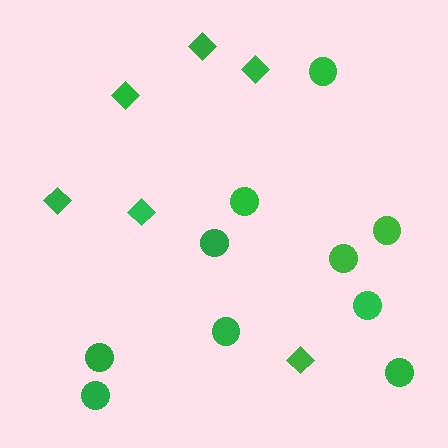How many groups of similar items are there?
There are 2 groups: one group of circles (10) and one group of diamonds (6).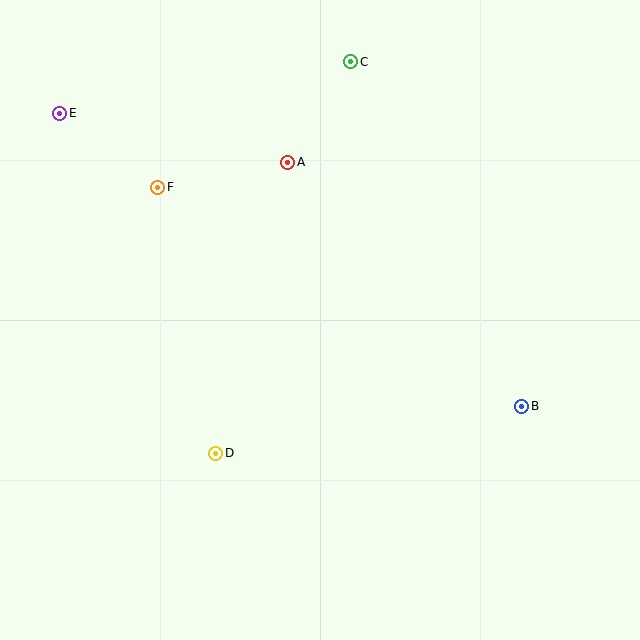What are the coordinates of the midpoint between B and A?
The midpoint between B and A is at (405, 284).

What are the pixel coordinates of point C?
Point C is at (351, 62).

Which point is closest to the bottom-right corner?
Point B is closest to the bottom-right corner.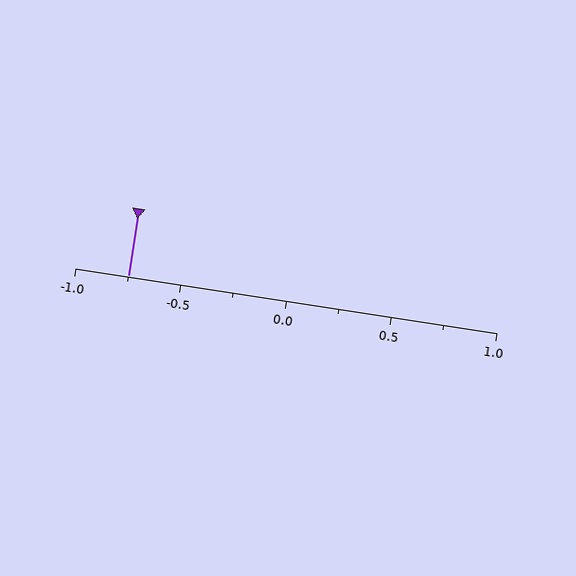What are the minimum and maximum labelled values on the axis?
The axis runs from -1.0 to 1.0.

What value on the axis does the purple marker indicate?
The marker indicates approximately -0.75.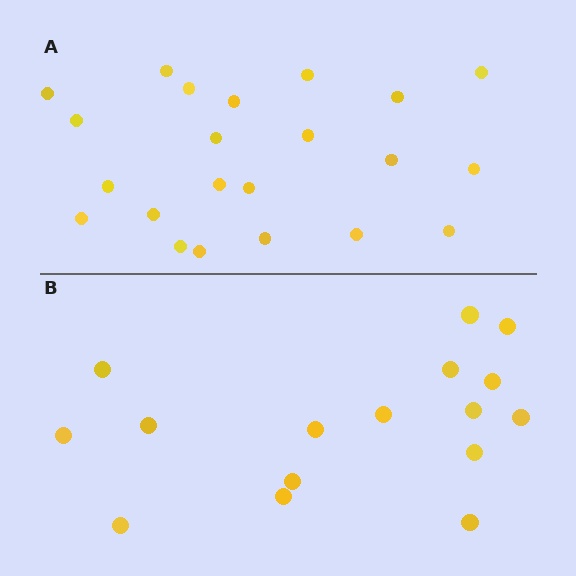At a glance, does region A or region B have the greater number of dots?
Region A (the top region) has more dots.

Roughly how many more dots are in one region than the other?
Region A has about 6 more dots than region B.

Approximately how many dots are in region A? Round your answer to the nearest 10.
About 20 dots. (The exact count is 22, which rounds to 20.)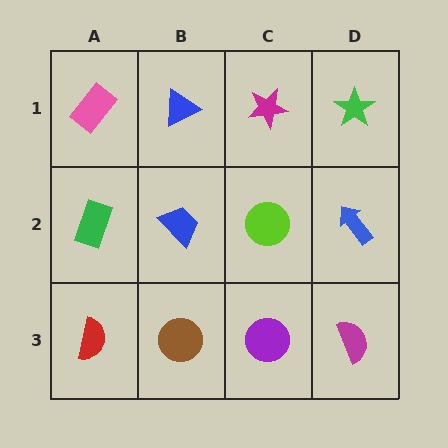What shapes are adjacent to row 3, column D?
A blue arrow (row 2, column D), a purple circle (row 3, column C).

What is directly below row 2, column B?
A brown circle.